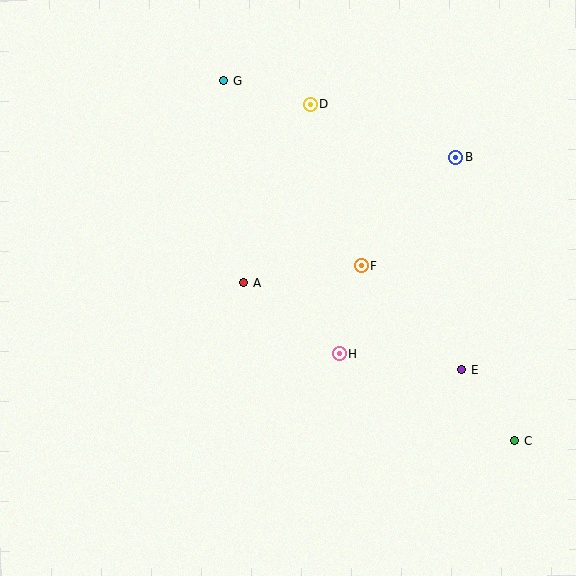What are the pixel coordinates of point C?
Point C is at (515, 440).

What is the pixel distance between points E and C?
The distance between E and C is 89 pixels.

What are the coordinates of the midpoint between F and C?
The midpoint between F and C is at (438, 353).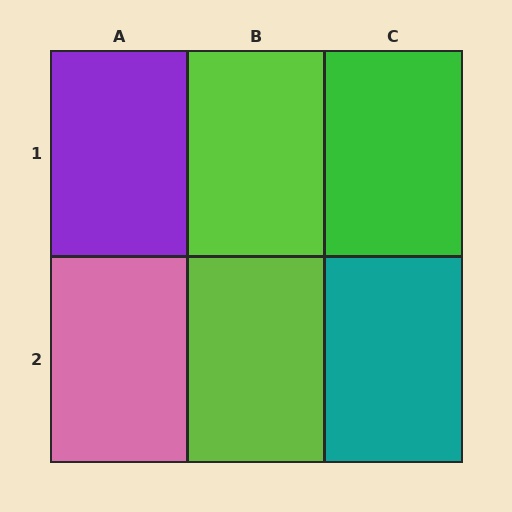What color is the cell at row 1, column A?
Purple.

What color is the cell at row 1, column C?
Green.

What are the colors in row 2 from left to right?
Pink, lime, teal.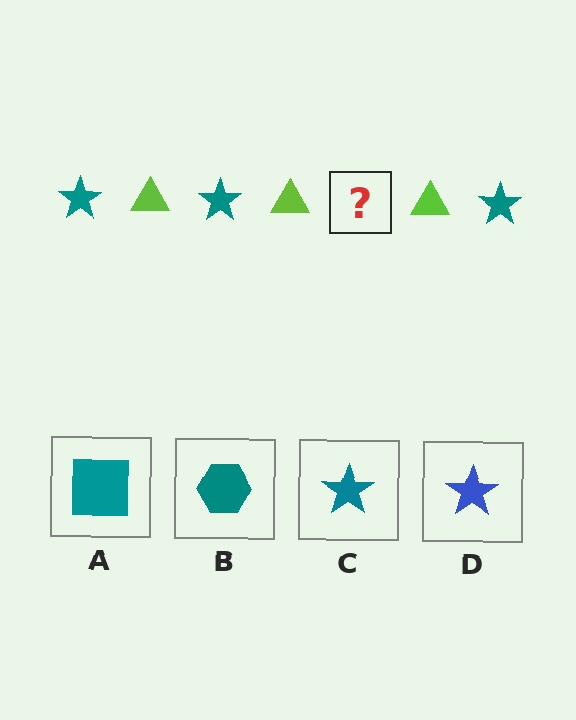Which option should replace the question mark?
Option C.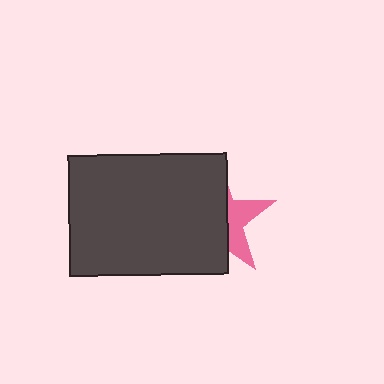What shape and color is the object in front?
The object in front is a dark gray rectangle.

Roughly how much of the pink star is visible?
A small part of it is visible (roughly 34%).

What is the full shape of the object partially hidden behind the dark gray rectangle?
The partially hidden object is a pink star.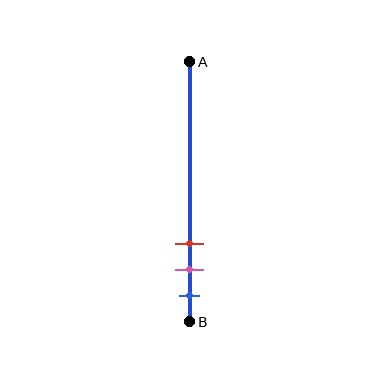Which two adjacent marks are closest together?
The pink and blue marks are the closest adjacent pair.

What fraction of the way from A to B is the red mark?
The red mark is approximately 70% (0.7) of the way from A to B.